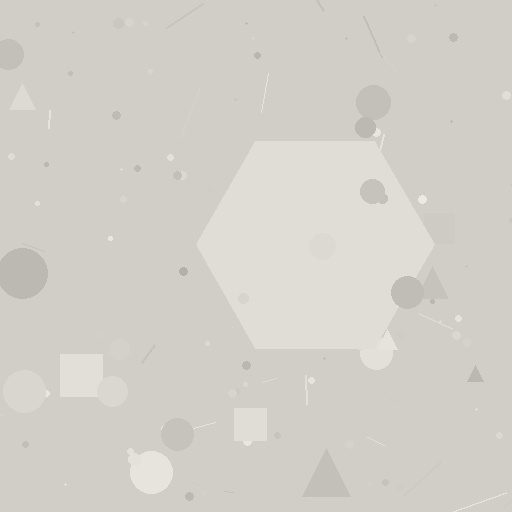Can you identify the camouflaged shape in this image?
The camouflaged shape is a hexagon.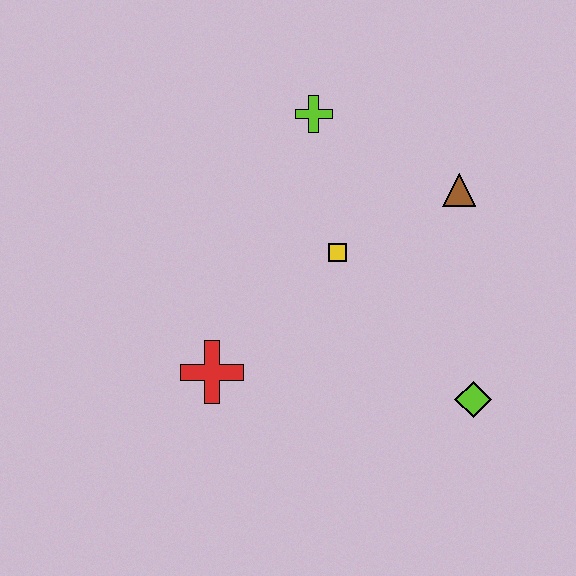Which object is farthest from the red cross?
The brown triangle is farthest from the red cross.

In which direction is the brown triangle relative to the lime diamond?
The brown triangle is above the lime diamond.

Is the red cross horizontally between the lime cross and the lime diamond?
No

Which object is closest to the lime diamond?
The yellow square is closest to the lime diamond.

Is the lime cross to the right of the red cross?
Yes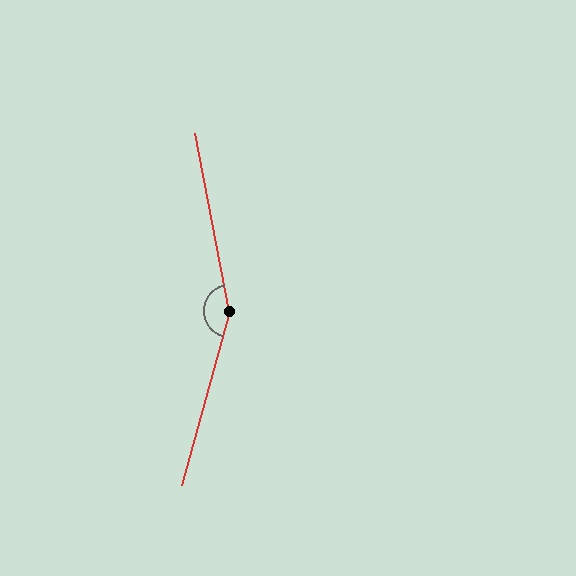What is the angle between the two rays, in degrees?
Approximately 154 degrees.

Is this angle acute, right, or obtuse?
It is obtuse.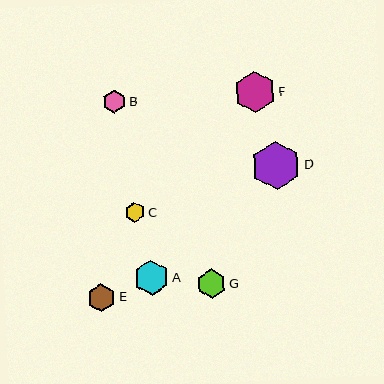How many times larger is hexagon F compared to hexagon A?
Hexagon F is approximately 1.2 times the size of hexagon A.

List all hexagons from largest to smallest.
From largest to smallest: D, F, A, G, E, B, C.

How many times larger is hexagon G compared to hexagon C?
Hexagon G is approximately 1.5 times the size of hexagon C.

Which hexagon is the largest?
Hexagon D is the largest with a size of approximately 49 pixels.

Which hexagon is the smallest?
Hexagon C is the smallest with a size of approximately 19 pixels.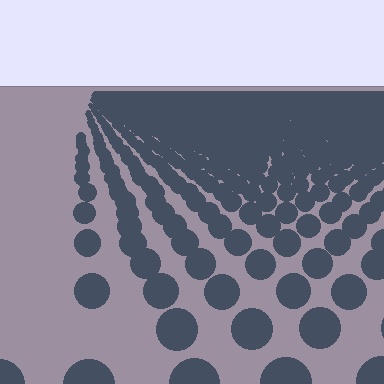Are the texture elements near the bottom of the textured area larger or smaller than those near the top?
Larger. Near the bottom, elements are closer to the viewer and appear at a bigger on-screen size.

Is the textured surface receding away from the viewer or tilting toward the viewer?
The surface is receding away from the viewer. Texture elements get smaller and denser toward the top.